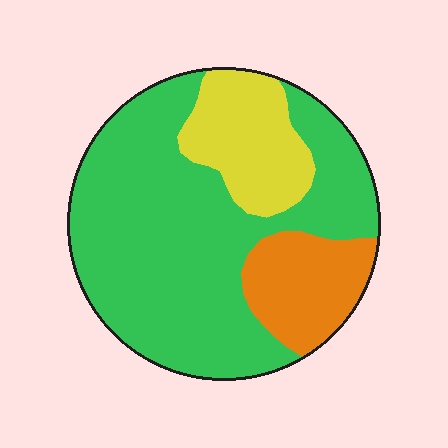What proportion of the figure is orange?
Orange covers roughly 15% of the figure.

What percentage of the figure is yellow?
Yellow takes up between a sixth and a third of the figure.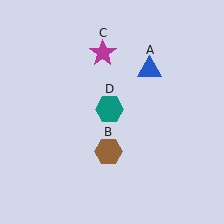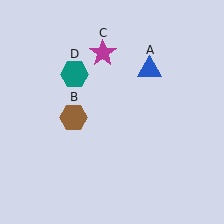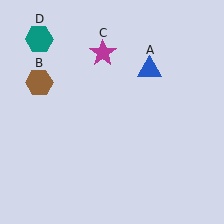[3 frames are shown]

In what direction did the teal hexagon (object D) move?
The teal hexagon (object D) moved up and to the left.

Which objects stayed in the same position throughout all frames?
Blue triangle (object A) and magenta star (object C) remained stationary.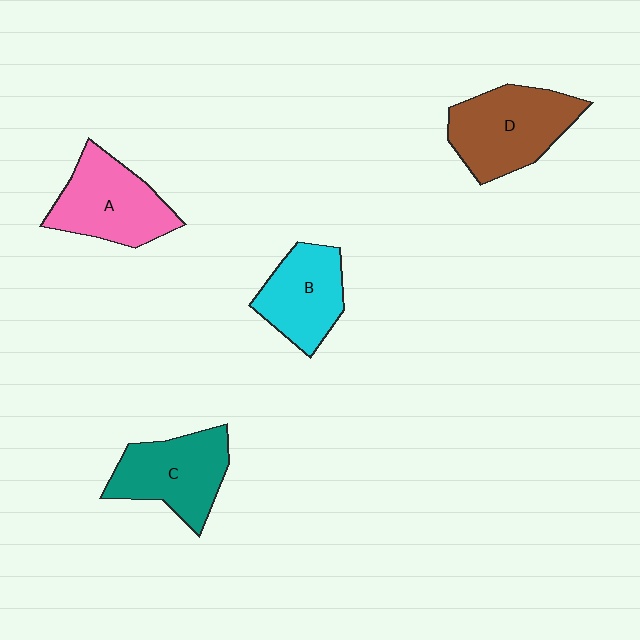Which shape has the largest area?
Shape D (brown).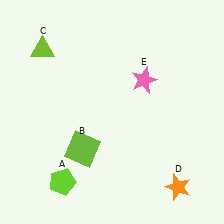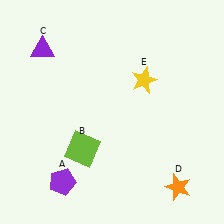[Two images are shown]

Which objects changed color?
A changed from lime to purple. C changed from lime to purple. E changed from pink to yellow.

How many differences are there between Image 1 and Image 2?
There are 3 differences between the two images.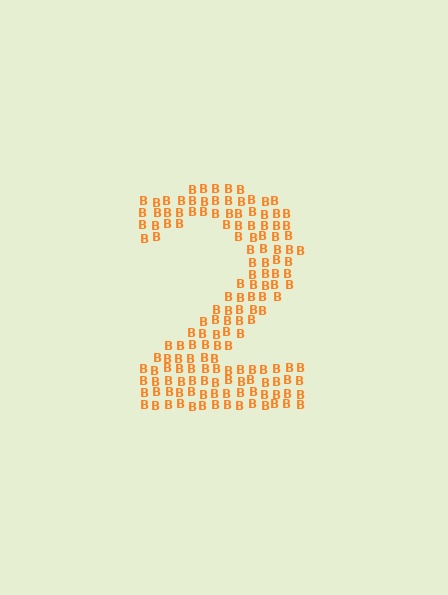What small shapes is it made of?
It is made of small letter B's.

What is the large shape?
The large shape is the digit 2.